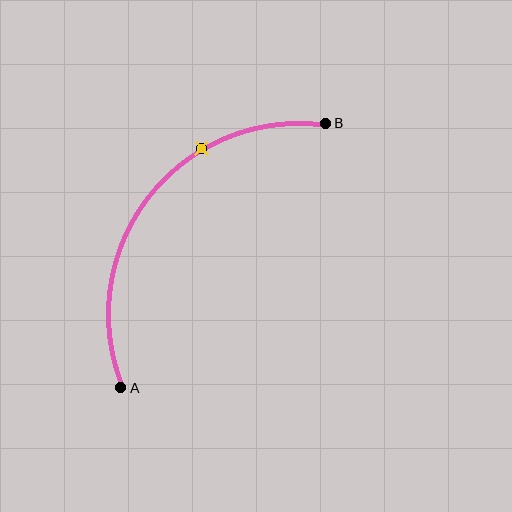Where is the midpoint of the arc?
The arc midpoint is the point on the curve farthest from the straight line joining A and B. It sits above and to the left of that line.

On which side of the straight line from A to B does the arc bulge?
The arc bulges above and to the left of the straight line connecting A and B.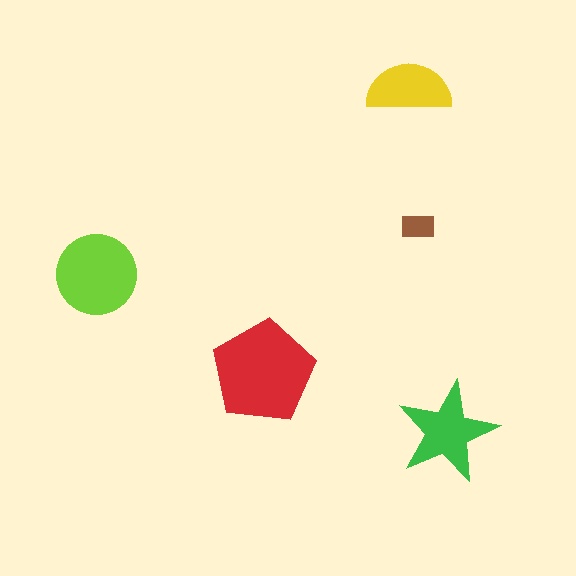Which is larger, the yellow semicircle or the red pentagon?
The red pentagon.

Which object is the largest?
The red pentagon.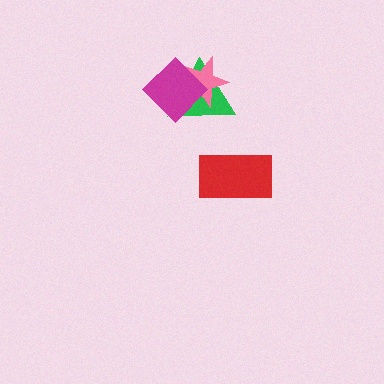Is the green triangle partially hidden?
Yes, it is partially covered by another shape.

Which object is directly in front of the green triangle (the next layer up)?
The pink star is directly in front of the green triangle.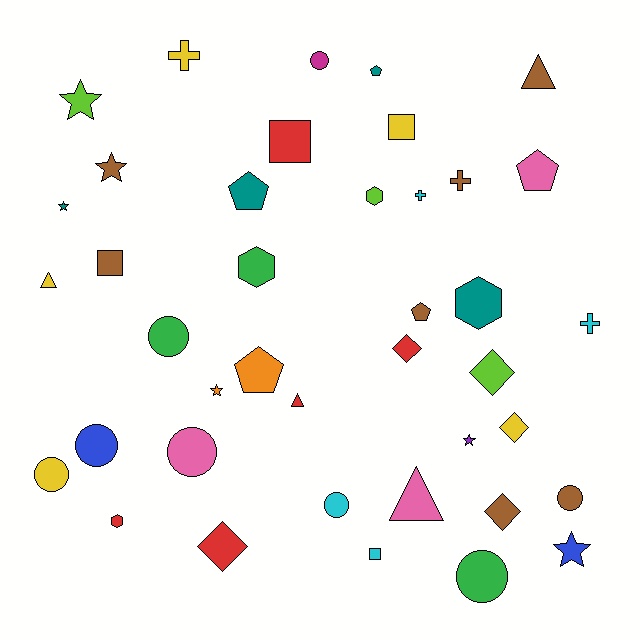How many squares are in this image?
There are 4 squares.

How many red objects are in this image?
There are 5 red objects.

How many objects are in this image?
There are 40 objects.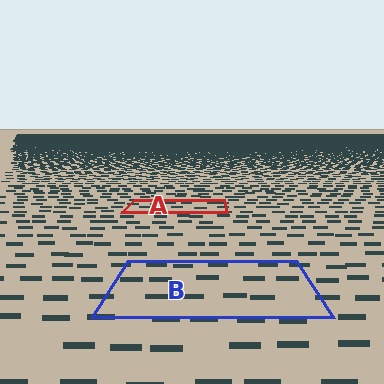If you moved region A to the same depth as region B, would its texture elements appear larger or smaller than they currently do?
They would appear larger. At a closer depth, the same texture elements are projected at a bigger on-screen size.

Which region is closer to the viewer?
Region B is closer. The texture elements there are larger and more spread out.